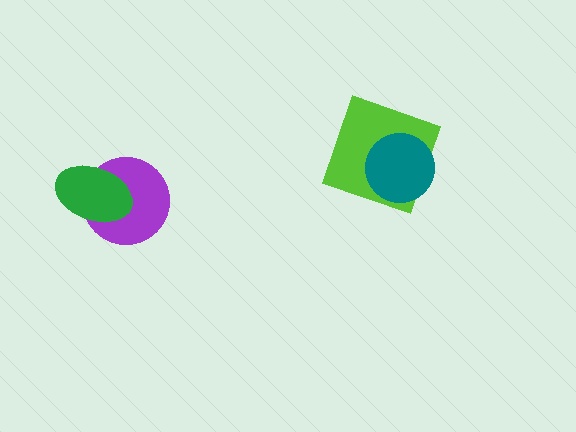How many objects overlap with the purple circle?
1 object overlaps with the purple circle.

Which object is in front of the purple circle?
The green ellipse is in front of the purple circle.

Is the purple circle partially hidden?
Yes, it is partially covered by another shape.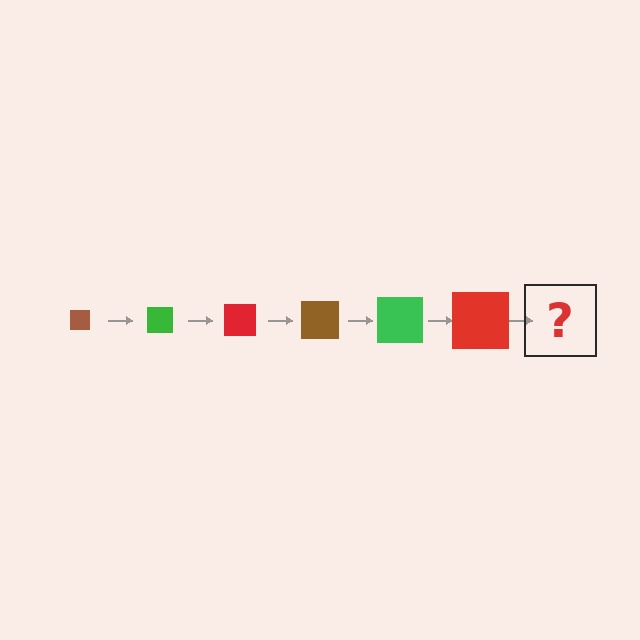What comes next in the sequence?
The next element should be a brown square, larger than the previous one.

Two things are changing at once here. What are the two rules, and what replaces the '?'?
The two rules are that the square grows larger each step and the color cycles through brown, green, and red. The '?' should be a brown square, larger than the previous one.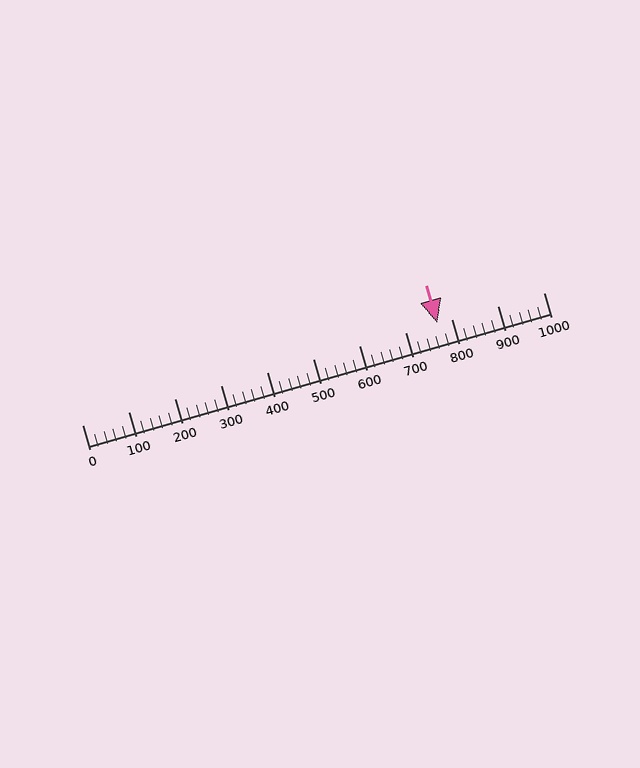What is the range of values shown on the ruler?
The ruler shows values from 0 to 1000.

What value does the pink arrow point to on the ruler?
The pink arrow points to approximately 769.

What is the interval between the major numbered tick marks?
The major tick marks are spaced 100 units apart.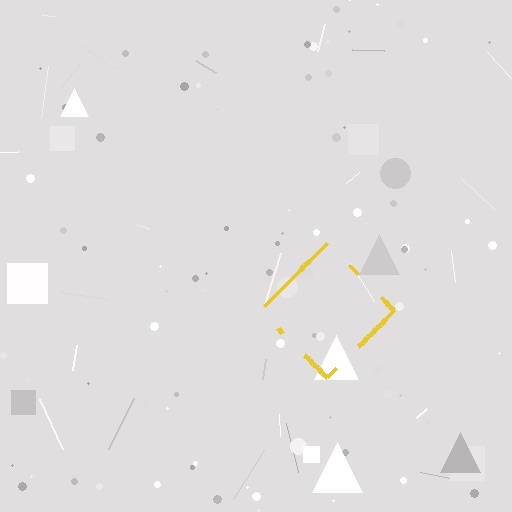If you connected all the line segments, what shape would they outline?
They would outline a diamond.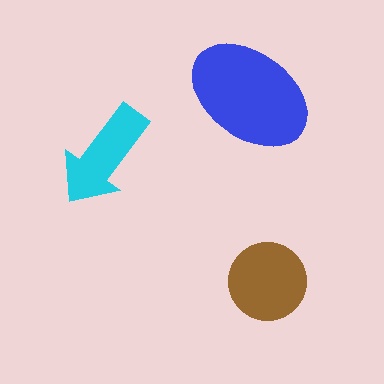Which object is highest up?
The blue ellipse is topmost.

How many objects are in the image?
There are 3 objects in the image.